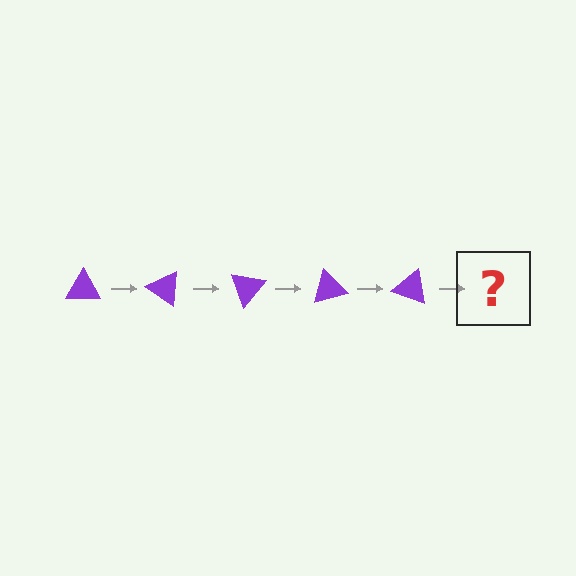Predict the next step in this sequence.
The next step is a purple triangle rotated 175 degrees.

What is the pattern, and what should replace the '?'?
The pattern is that the triangle rotates 35 degrees each step. The '?' should be a purple triangle rotated 175 degrees.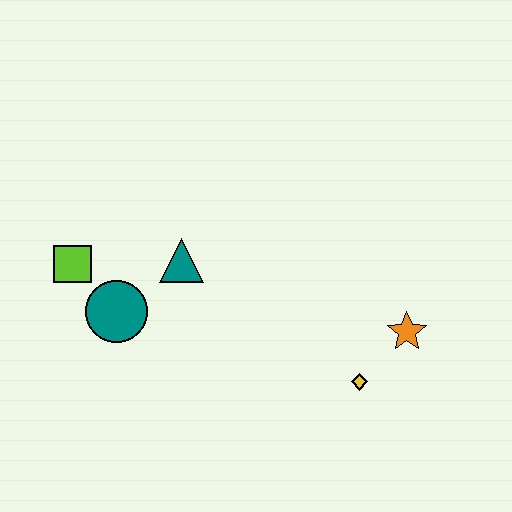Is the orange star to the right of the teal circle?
Yes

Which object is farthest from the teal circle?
The orange star is farthest from the teal circle.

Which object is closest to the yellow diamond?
The orange star is closest to the yellow diamond.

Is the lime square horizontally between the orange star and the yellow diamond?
No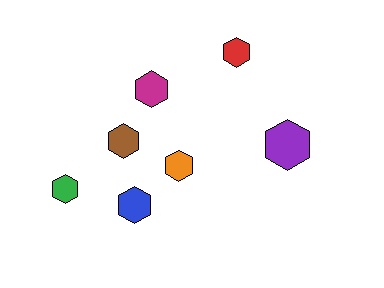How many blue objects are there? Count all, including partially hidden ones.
There is 1 blue object.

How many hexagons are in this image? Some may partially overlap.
There are 7 hexagons.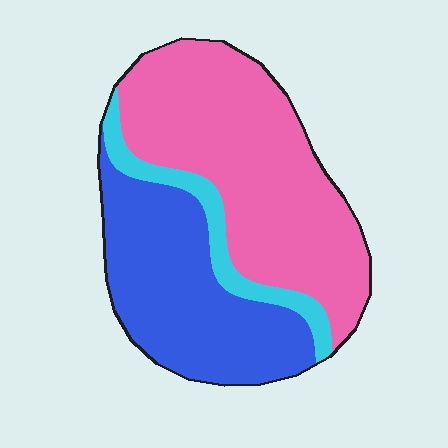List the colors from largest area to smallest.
From largest to smallest: pink, blue, cyan.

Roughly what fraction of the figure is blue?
Blue takes up between a quarter and a half of the figure.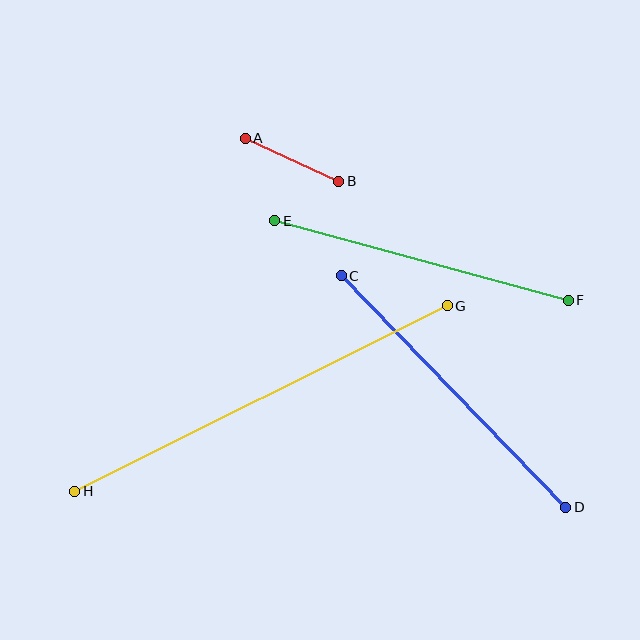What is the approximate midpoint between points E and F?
The midpoint is at approximately (422, 260) pixels.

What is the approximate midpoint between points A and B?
The midpoint is at approximately (292, 160) pixels.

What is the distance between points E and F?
The distance is approximately 304 pixels.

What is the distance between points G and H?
The distance is approximately 416 pixels.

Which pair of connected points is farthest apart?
Points G and H are farthest apart.